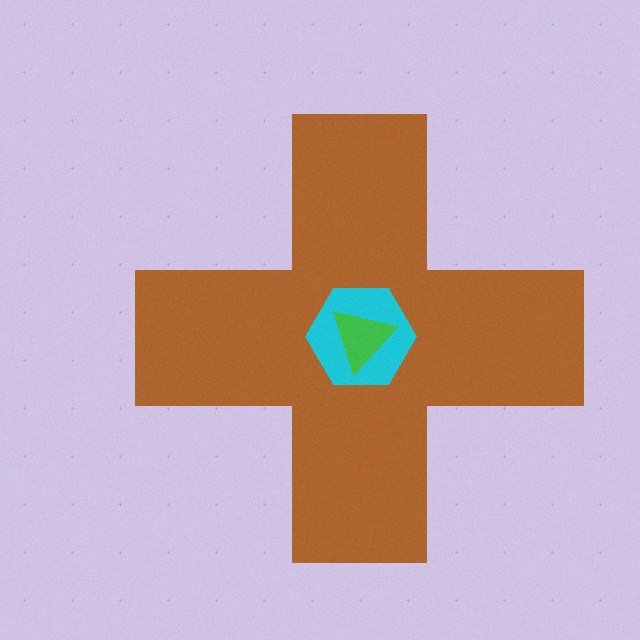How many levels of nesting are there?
3.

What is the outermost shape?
The brown cross.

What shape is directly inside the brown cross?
The cyan hexagon.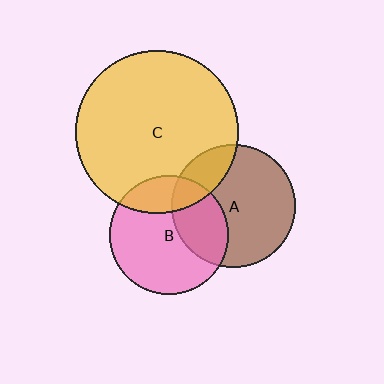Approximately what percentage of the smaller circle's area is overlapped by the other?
Approximately 20%.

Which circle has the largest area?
Circle C (yellow).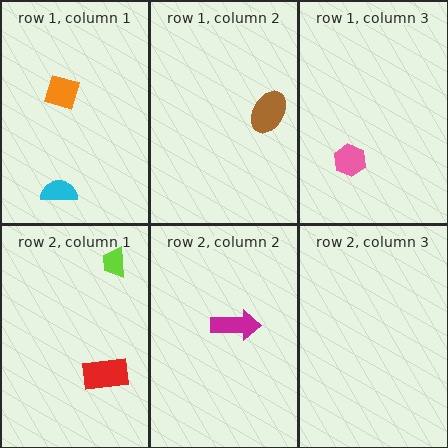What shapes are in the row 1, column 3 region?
The pink hexagon.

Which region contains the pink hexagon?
The row 1, column 3 region.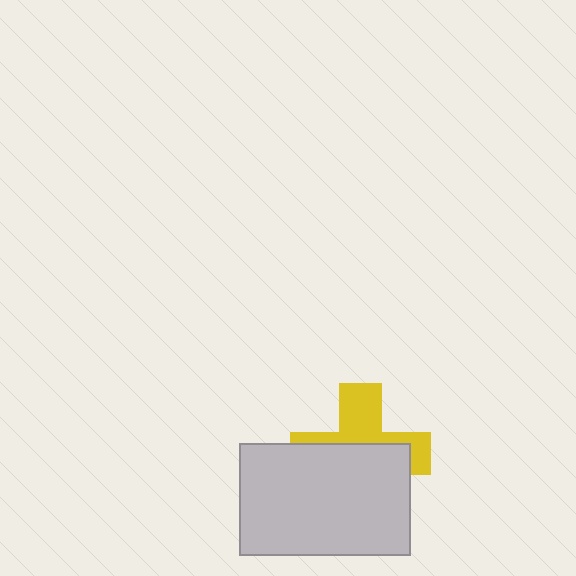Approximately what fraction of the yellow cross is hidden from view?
Roughly 58% of the yellow cross is hidden behind the light gray rectangle.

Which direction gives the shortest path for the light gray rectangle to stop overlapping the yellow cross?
Moving down gives the shortest separation.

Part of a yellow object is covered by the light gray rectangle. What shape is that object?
It is a cross.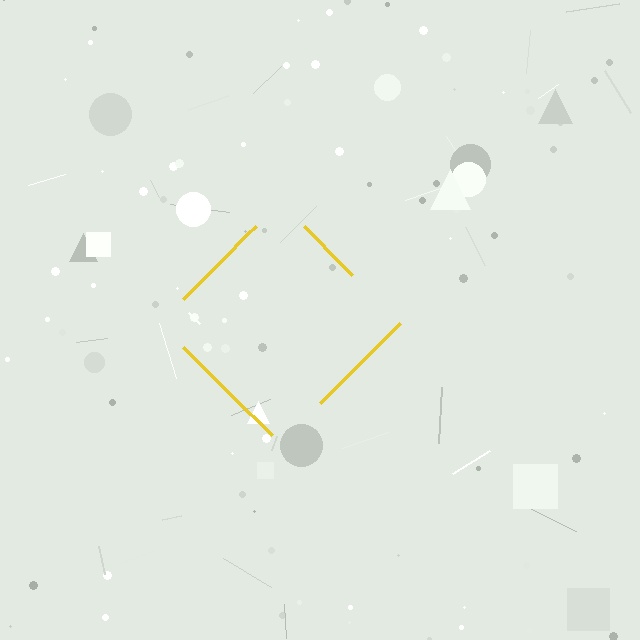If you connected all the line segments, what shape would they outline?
They would outline a diamond.